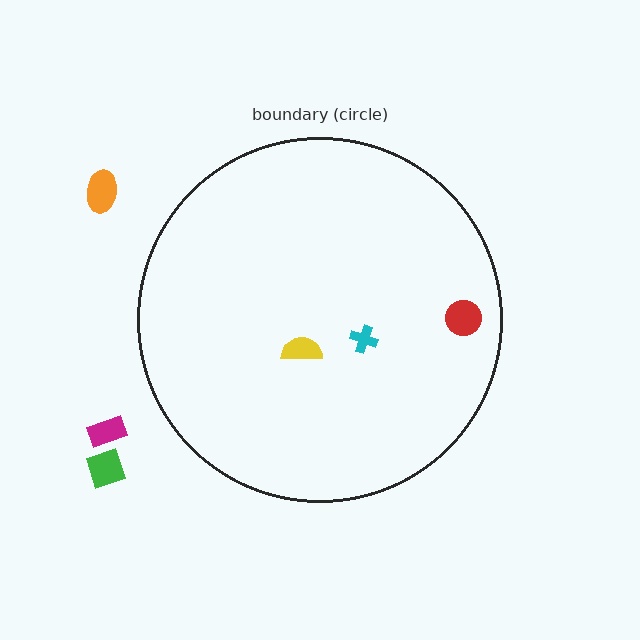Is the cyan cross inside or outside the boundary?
Inside.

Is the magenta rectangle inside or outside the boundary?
Outside.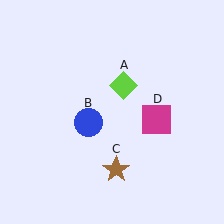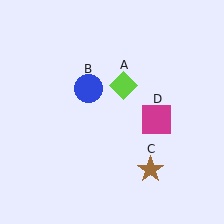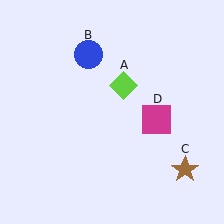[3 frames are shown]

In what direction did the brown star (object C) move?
The brown star (object C) moved right.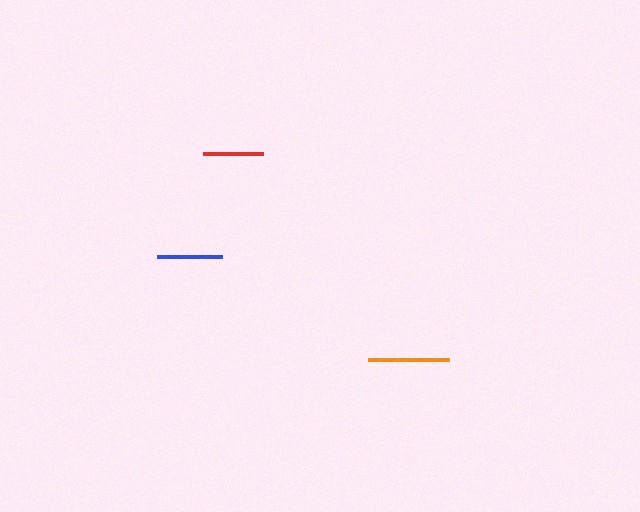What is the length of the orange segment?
The orange segment is approximately 81 pixels long.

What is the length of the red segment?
The red segment is approximately 60 pixels long.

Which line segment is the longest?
The orange line is the longest at approximately 81 pixels.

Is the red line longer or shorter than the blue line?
The blue line is longer than the red line.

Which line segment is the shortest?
The red line is the shortest at approximately 60 pixels.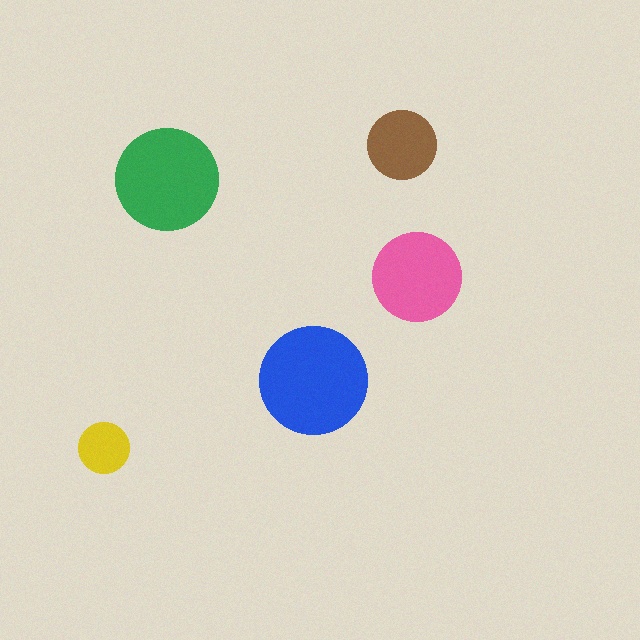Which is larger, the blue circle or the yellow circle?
The blue one.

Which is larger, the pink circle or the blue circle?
The blue one.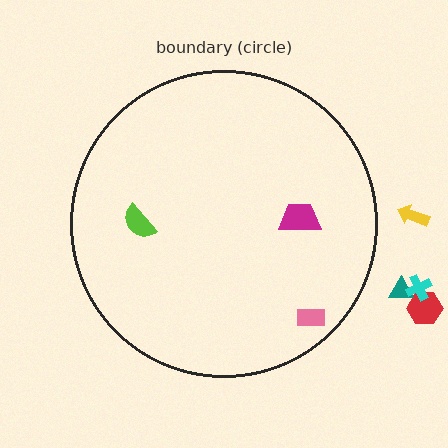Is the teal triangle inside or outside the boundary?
Outside.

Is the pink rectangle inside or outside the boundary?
Inside.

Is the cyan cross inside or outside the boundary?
Outside.